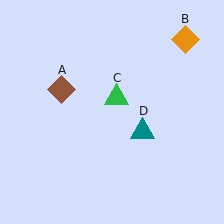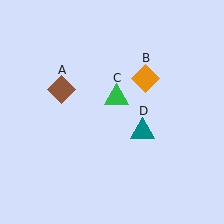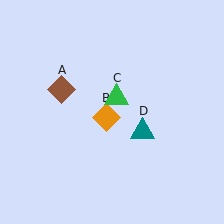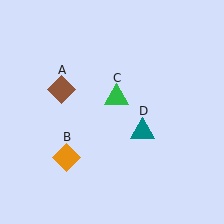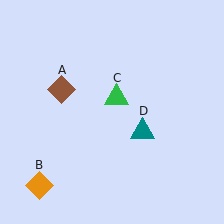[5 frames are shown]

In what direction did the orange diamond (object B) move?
The orange diamond (object B) moved down and to the left.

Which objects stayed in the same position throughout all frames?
Brown diamond (object A) and green triangle (object C) and teal triangle (object D) remained stationary.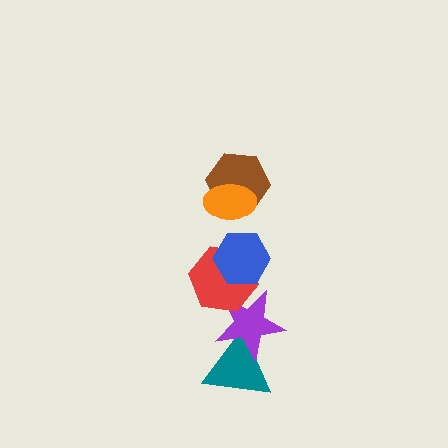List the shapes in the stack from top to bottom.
From top to bottom: the orange ellipse, the brown hexagon, the blue hexagon, the red hexagon, the purple star, the teal triangle.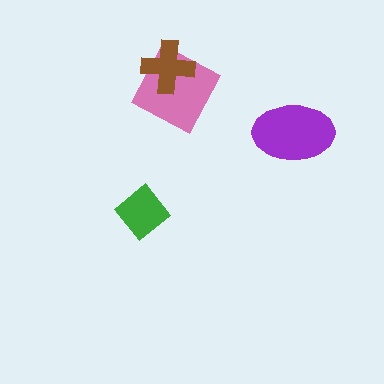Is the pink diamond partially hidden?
Yes, it is partially covered by another shape.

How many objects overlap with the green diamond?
0 objects overlap with the green diamond.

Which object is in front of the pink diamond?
The brown cross is in front of the pink diamond.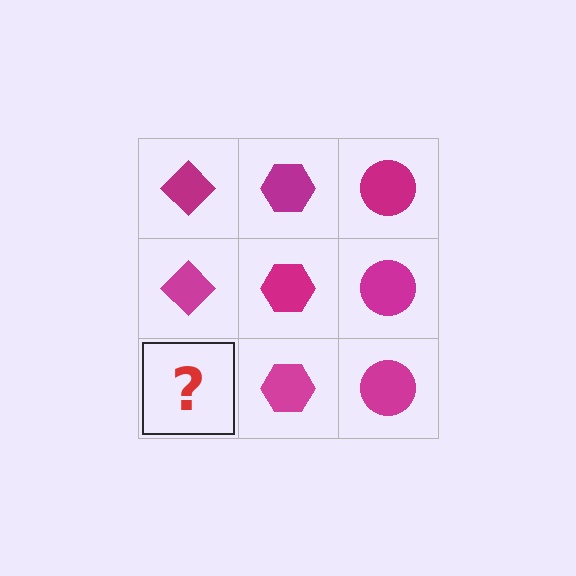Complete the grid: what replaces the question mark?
The question mark should be replaced with a magenta diamond.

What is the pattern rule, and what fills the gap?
The rule is that each column has a consistent shape. The gap should be filled with a magenta diamond.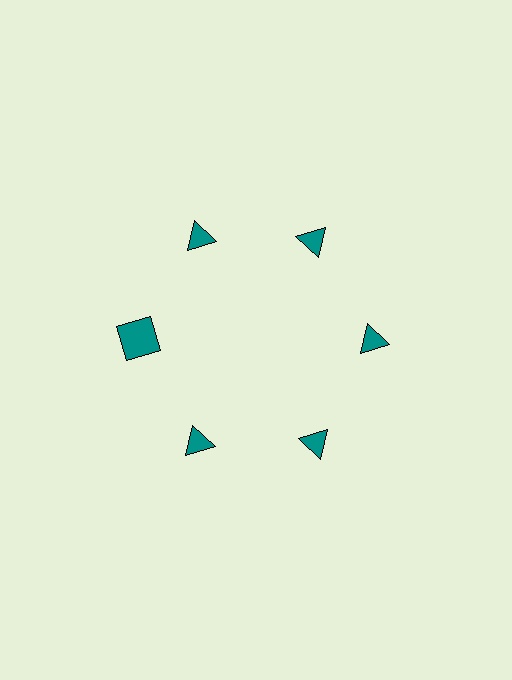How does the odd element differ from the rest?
It has a different shape: square instead of triangle.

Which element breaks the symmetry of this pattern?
The teal square at roughly the 9 o'clock position breaks the symmetry. All other shapes are teal triangles.